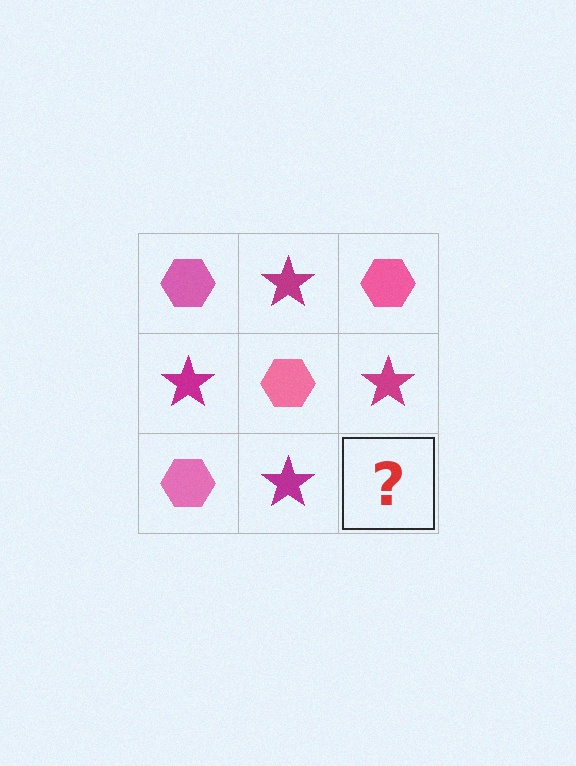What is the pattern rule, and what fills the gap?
The rule is that it alternates pink hexagon and magenta star in a checkerboard pattern. The gap should be filled with a pink hexagon.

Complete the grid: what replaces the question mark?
The question mark should be replaced with a pink hexagon.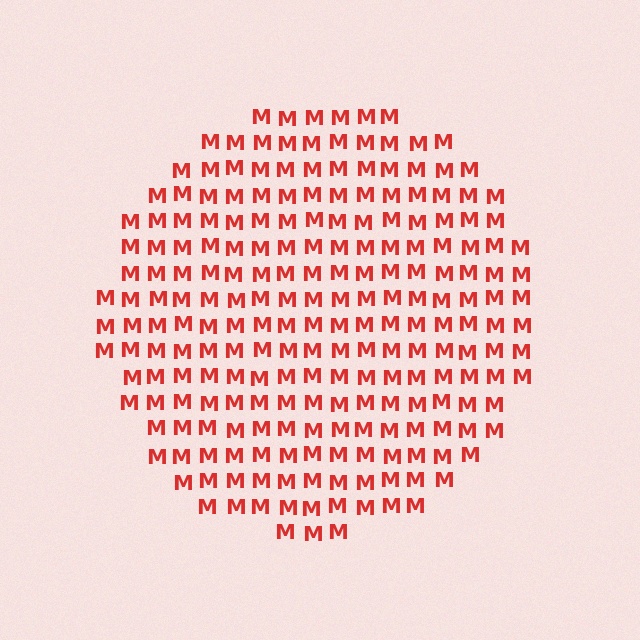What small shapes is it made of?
It is made of small letter M's.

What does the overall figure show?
The overall figure shows a circle.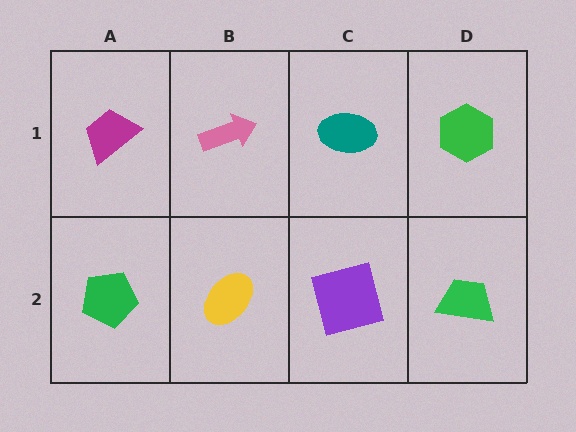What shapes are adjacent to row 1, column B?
A yellow ellipse (row 2, column B), a magenta trapezoid (row 1, column A), a teal ellipse (row 1, column C).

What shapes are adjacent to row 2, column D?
A green hexagon (row 1, column D), a purple square (row 2, column C).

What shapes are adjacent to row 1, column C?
A purple square (row 2, column C), a pink arrow (row 1, column B), a green hexagon (row 1, column D).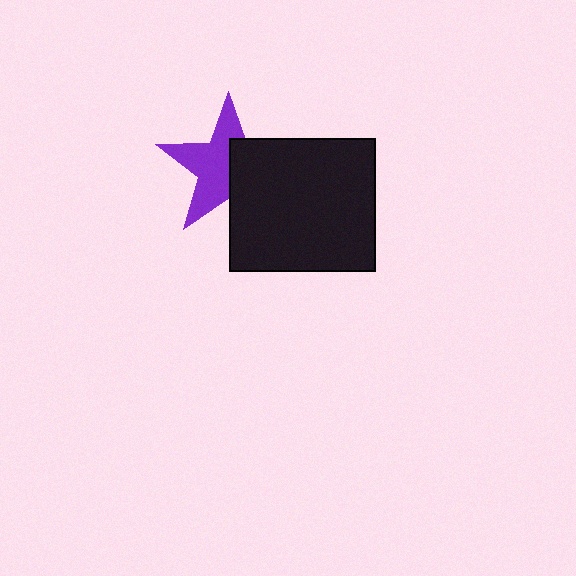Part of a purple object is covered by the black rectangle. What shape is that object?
It is a star.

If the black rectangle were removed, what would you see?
You would see the complete purple star.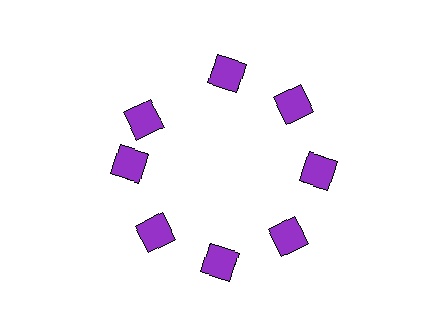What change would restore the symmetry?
The symmetry would be restored by rotating it back into even spacing with its neighbors so that all 8 squares sit at equal angles and equal distance from the center.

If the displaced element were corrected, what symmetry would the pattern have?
It would have 8-fold rotational symmetry — the pattern would map onto itself every 45 degrees.